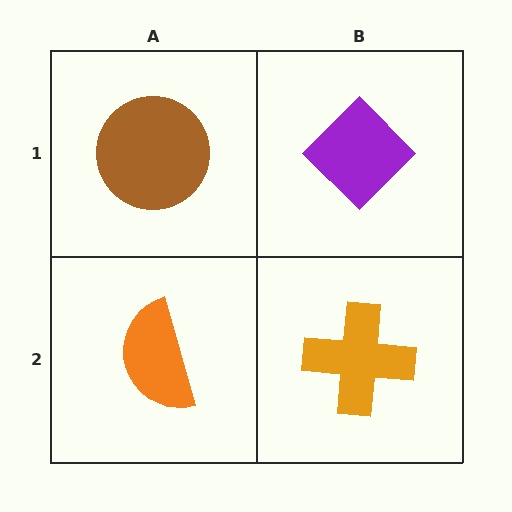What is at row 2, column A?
An orange semicircle.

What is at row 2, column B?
An orange cross.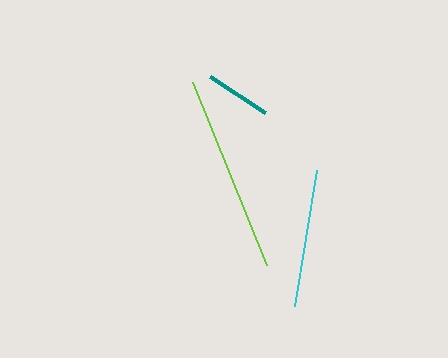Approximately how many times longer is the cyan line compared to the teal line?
The cyan line is approximately 2.1 times the length of the teal line.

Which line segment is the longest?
The lime line is the longest at approximately 197 pixels.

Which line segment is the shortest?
The teal line is the shortest at approximately 66 pixels.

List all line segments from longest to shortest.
From longest to shortest: lime, cyan, teal.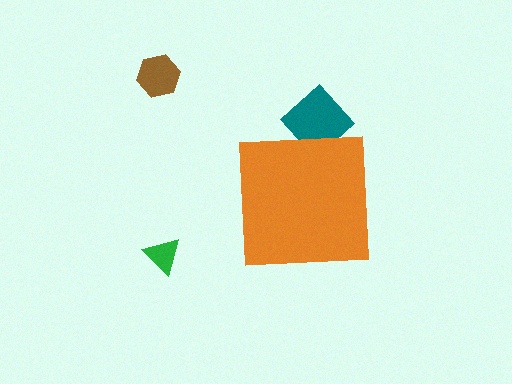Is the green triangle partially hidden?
No, the green triangle is fully visible.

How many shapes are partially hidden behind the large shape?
1 shape is partially hidden.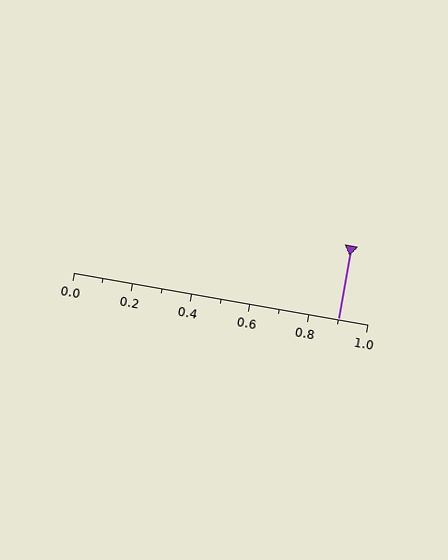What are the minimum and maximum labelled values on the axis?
The axis runs from 0.0 to 1.0.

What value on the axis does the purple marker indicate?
The marker indicates approximately 0.9.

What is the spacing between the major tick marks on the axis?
The major ticks are spaced 0.2 apart.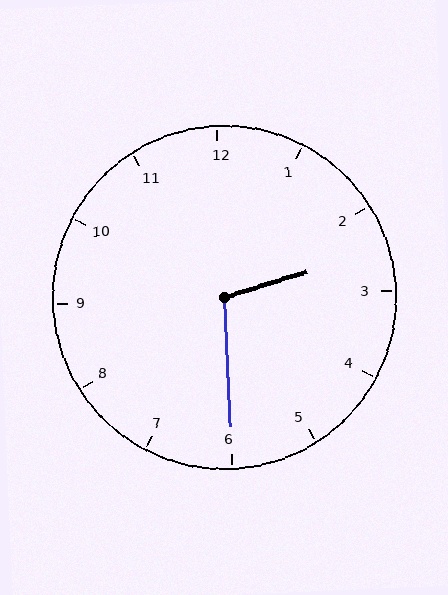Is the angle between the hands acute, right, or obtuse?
It is obtuse.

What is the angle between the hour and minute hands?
Approximately 105 degrees.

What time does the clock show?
2:30.